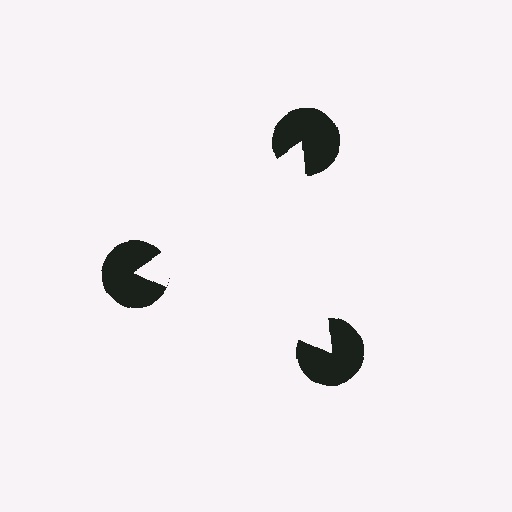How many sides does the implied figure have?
3 sides.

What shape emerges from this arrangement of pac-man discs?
An illusory triangle — its edges are inferred from the aligned wedge cuts in the pac-man discs, not physically drawn.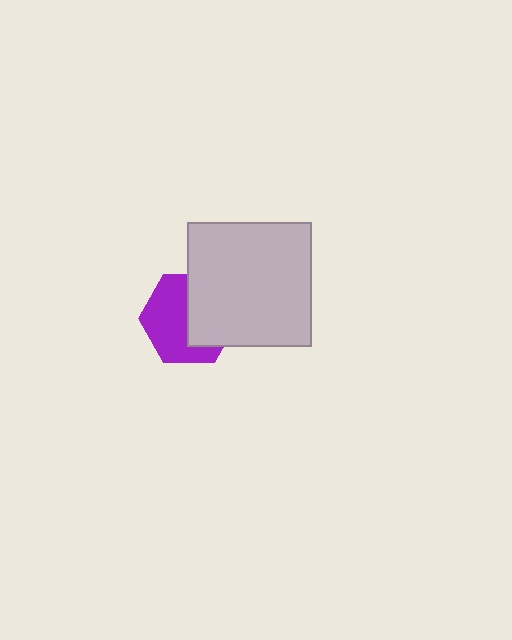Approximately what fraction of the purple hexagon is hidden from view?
Roughly 45% of the purple hexagon is hidden behind the light gray square.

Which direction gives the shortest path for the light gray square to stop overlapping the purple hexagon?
Moving right gives the shortest separation.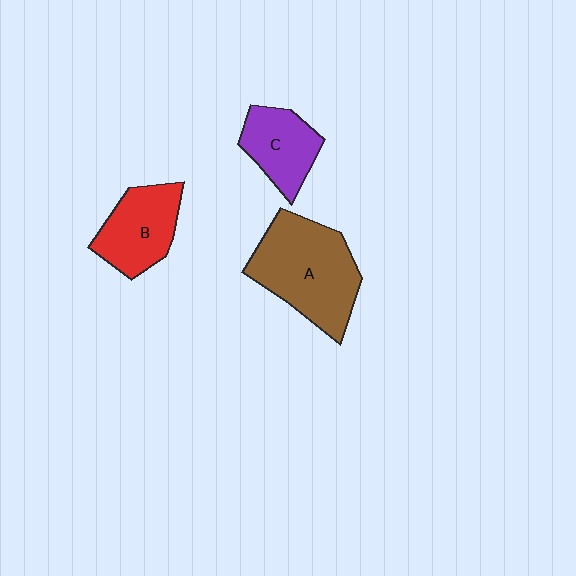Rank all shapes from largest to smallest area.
From largest to smallest: A (brown), B (red), C (purple).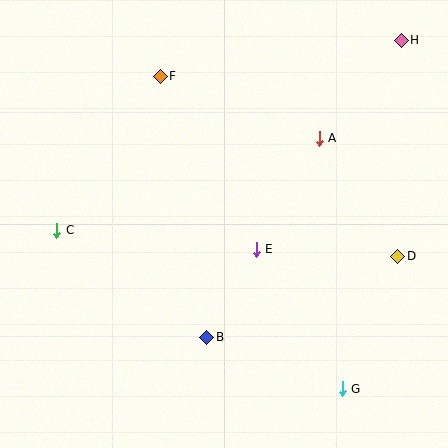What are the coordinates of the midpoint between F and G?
The midpoint between F and G is at (251, 233).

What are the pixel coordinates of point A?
Point A is at (319, 138).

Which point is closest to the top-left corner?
Point F is closest to the top-left corner.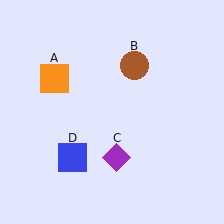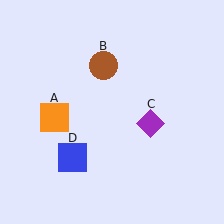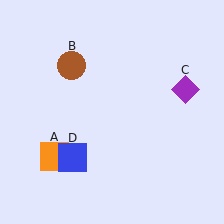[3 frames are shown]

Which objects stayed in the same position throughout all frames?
Blue square (object D) remained stationary.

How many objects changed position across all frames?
3 objects changed position: orange square (object A), brown circle (object B), purple diamond (object C).